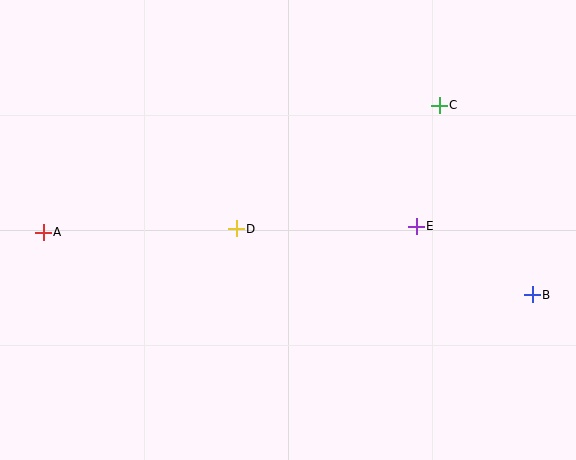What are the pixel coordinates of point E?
Point E is at (416, 226).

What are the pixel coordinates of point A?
Point A is at (43, 232).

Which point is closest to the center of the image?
Point D at (236, 229) is closest to the center.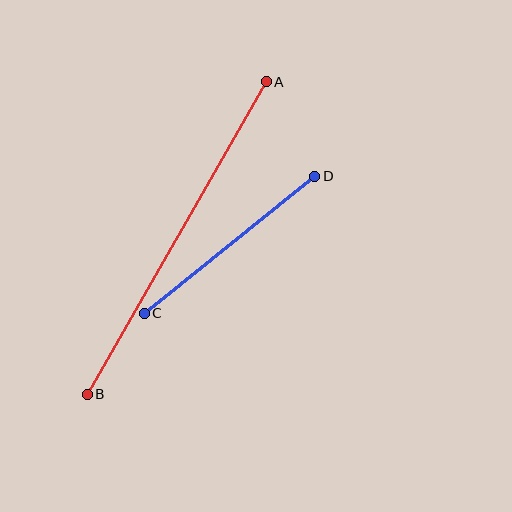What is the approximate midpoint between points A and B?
The midpoint is at approximately (177, 238) pixels.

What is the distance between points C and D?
The distance is approximately 219 pixels.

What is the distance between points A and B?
The distance is approximately 360 pixels.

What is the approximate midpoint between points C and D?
The midpoint is at approximately (229, 245) pixels.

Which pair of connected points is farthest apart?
Points A and B are farthest apart.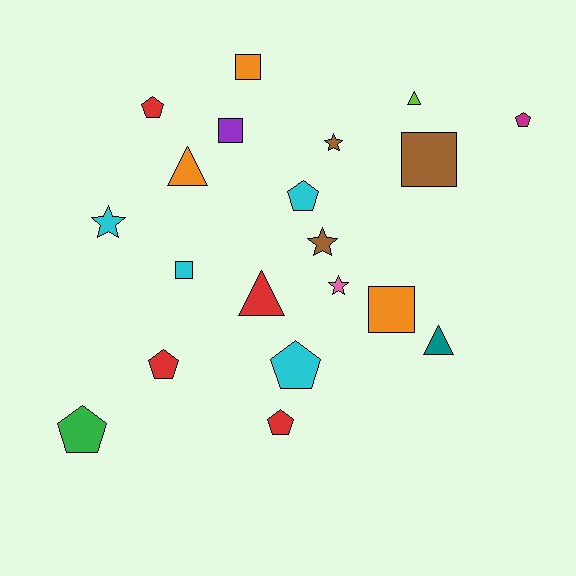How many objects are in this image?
There are 20 objects.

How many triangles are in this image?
There are 4 triangles.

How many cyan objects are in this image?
There are 4 cyan objects.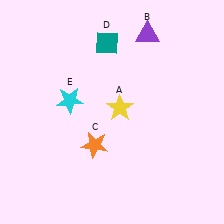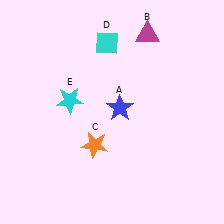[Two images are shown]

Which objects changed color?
A changed from yellow to blue. B changed from purple to magenta. D changed from teal to cyan.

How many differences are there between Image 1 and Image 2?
There are 3 differences between the two images.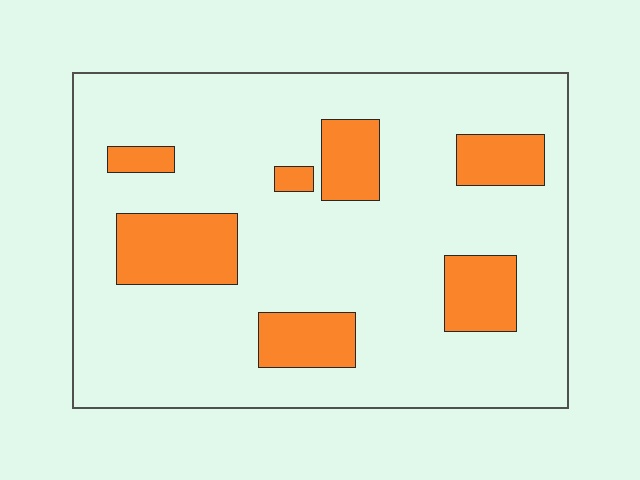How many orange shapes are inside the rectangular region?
7.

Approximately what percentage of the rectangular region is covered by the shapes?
Approximately 20%.